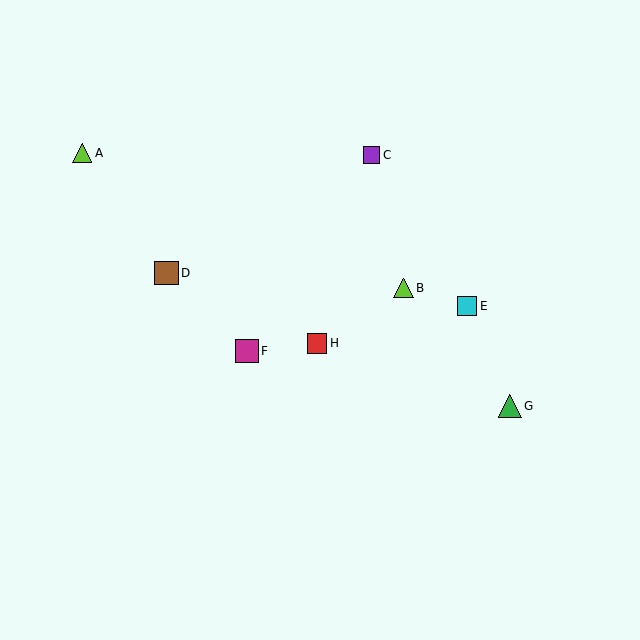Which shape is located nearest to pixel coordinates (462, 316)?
The cyan square (labeled E) at (467, 306) is nearest to that location.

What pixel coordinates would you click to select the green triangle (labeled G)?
Click at (510, 406) to select the green triangle G.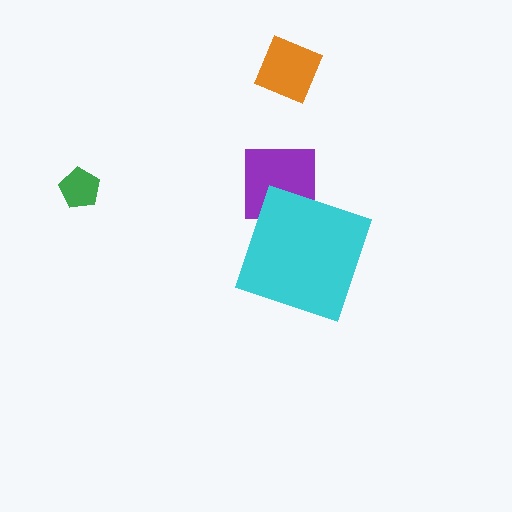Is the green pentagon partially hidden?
No, the green pentagon is fully visible.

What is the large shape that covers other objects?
A cyan diamond.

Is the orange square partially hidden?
No, the orange square is fully visible.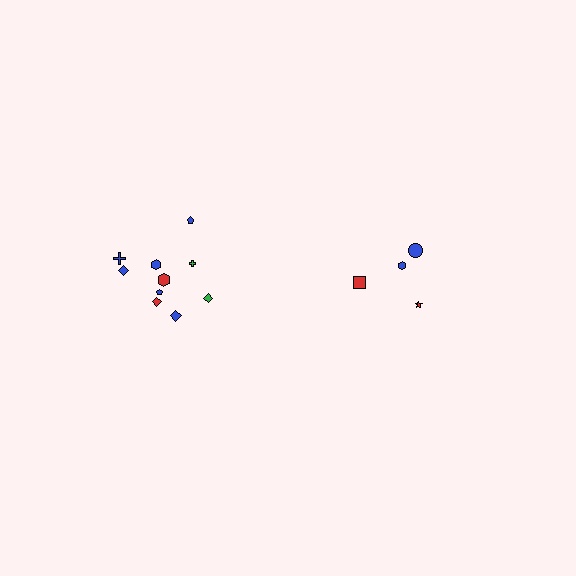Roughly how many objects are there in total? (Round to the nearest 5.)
Roughly 15 objects in total.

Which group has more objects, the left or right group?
The left group.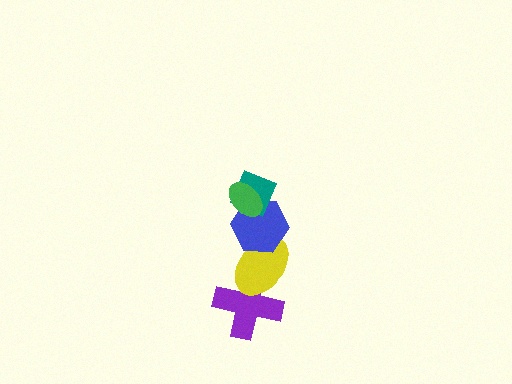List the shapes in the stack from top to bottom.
From top to bottom: the green ellipse, the teal diamond, the blue hexagon, the yellow ellipse, the purple cross.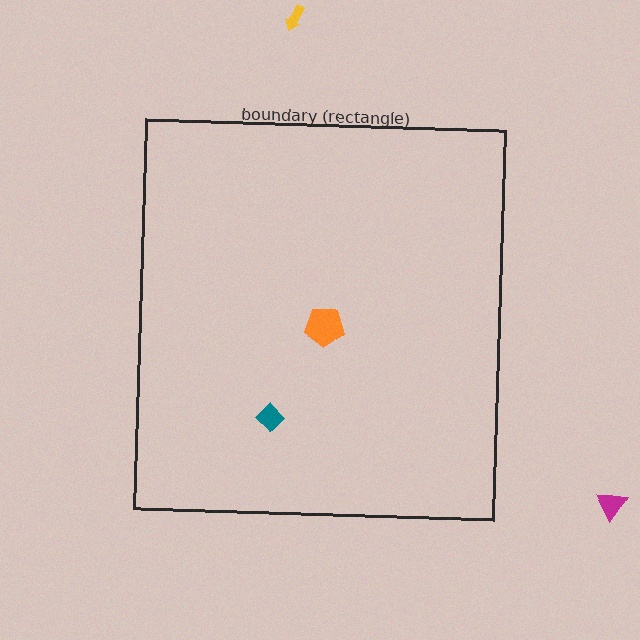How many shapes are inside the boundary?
2 inside, 2 outside.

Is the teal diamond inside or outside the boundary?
Inside.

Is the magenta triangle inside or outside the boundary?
Outside.